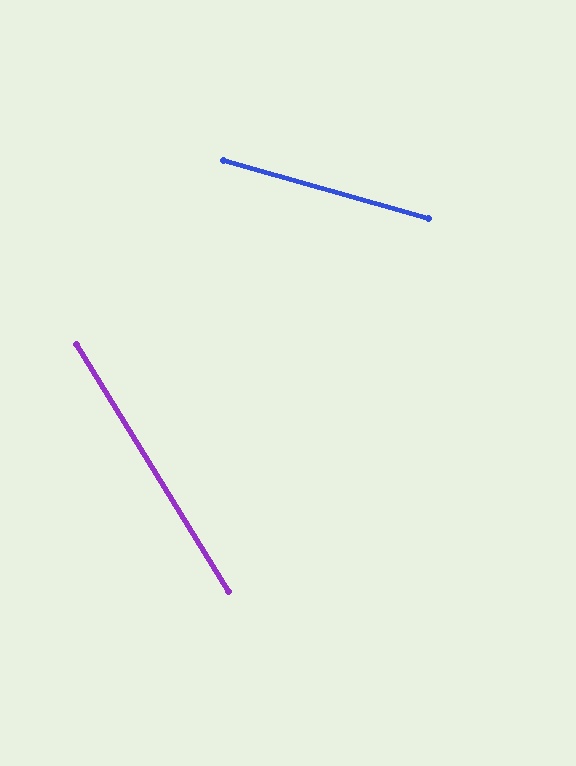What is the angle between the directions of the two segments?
Approximately 43 degrees.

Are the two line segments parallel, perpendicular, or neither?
Neither parallel nor perpendicular — they differ by about 43°.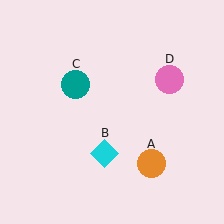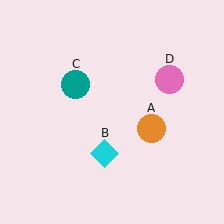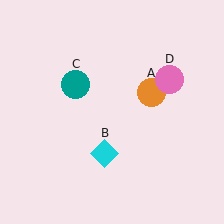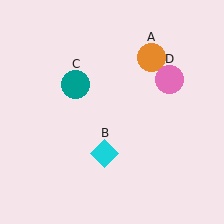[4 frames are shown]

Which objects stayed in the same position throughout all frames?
Cyan diamond (object B) and teal circle (object C) and pink circle (object D) remained stationary.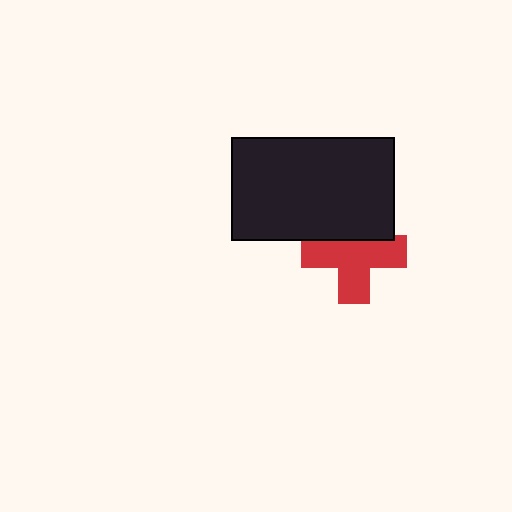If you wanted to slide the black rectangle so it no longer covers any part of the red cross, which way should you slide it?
Slide it up — that is the most direct way to separate the two shapes.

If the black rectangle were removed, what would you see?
You would see the complete red cross.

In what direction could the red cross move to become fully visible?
The red cross could move down. That would shift it out from behind the black rectangle entirely.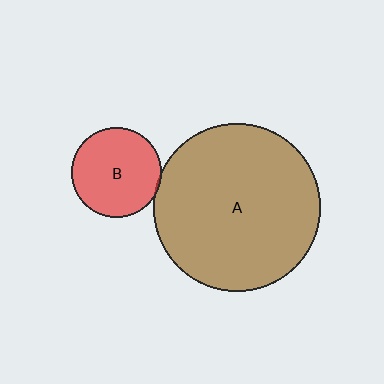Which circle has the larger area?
Circle A (brown).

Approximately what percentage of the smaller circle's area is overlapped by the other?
Approximately 5%.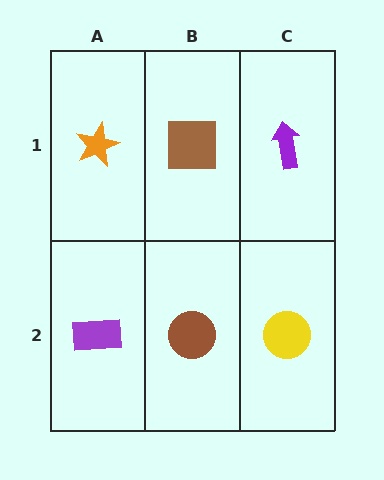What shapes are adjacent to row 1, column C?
A yellow circle (row 2, column C), a brown square (row 1, column B).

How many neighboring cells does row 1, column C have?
2.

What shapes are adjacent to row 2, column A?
An orange star (row 1, column A), a brown circle (row 2, column B).